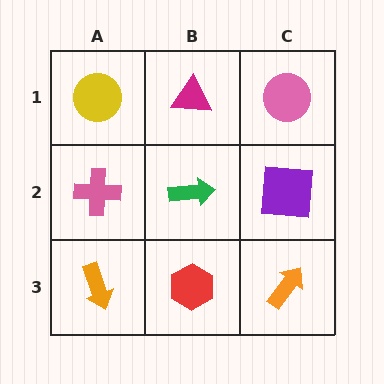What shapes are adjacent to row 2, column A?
A yellow circle (row 1, column A), an orange arrow (row 3, column A), a green arrow (row 2, column B).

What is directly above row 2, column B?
A magenta triangle.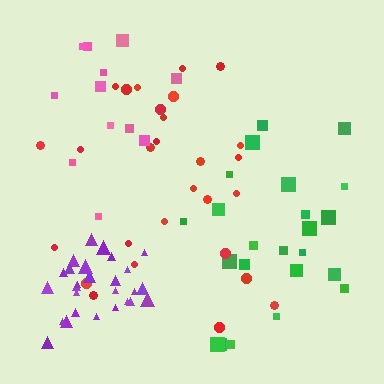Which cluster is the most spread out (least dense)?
Green.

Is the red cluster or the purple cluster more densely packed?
Purple.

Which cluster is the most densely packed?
Purple.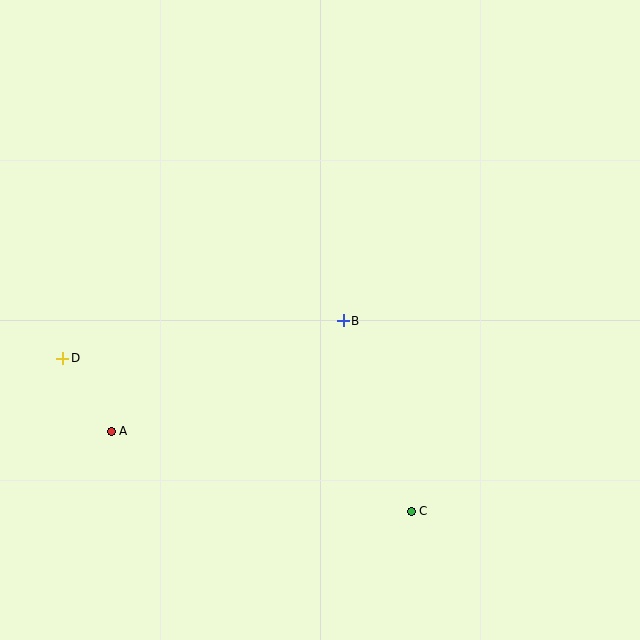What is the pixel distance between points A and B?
The distance between A and B is 257 pixels.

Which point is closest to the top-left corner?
Point D is closest to the top-left corner.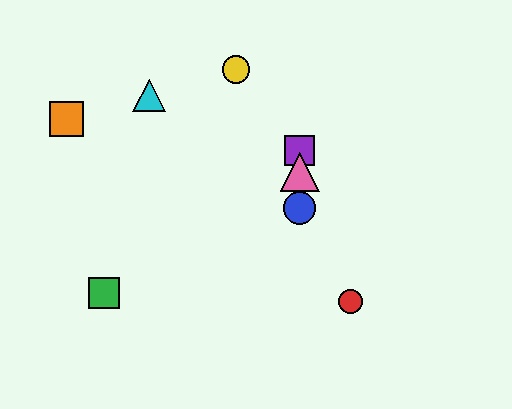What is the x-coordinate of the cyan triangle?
The cyan triangle is at x≈149.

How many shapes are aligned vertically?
3 shapes (the blue circle, the purple square, the pink triangle) are aligned vertically.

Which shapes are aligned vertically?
The blue circle, the purple square, the pink triangle are aligned vertically.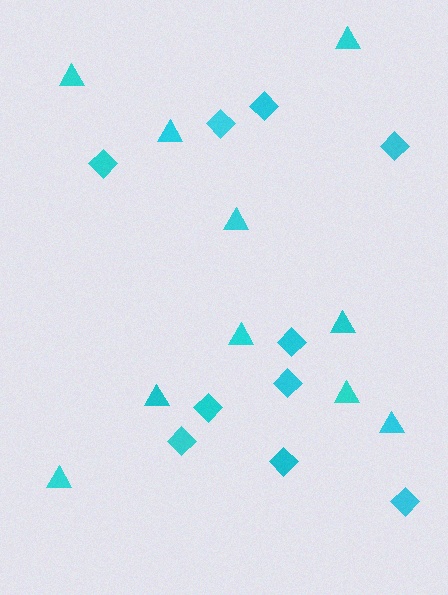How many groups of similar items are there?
There are 2 groups: one group of triangles (10) and one group of diamonds (10).